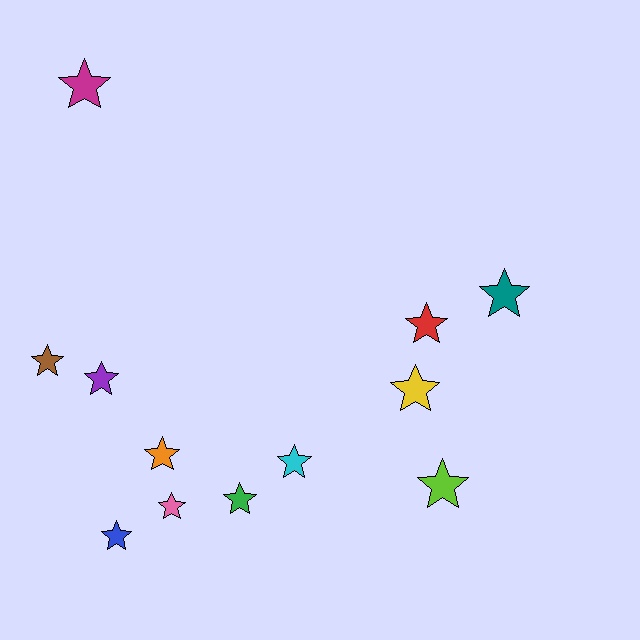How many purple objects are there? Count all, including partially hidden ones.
There is 1 purple object.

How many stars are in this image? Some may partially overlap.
There are 12 stars.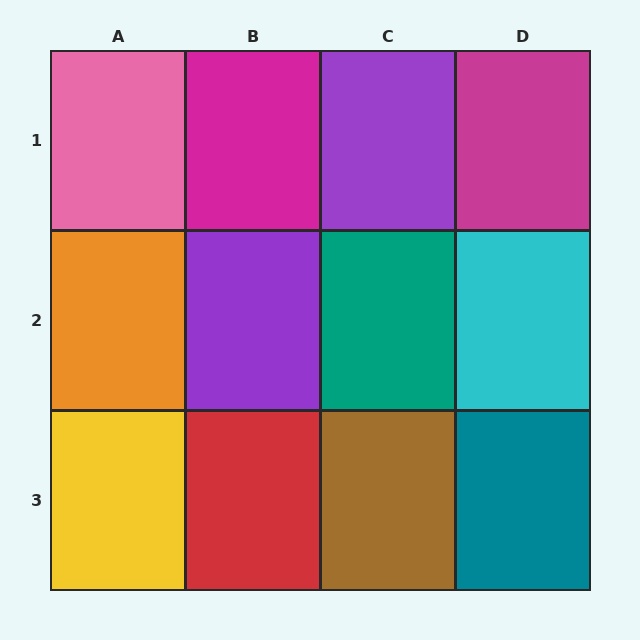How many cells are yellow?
1 cell is yellow.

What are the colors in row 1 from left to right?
Pink, magenta, purple, magenta.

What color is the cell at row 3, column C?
Brown.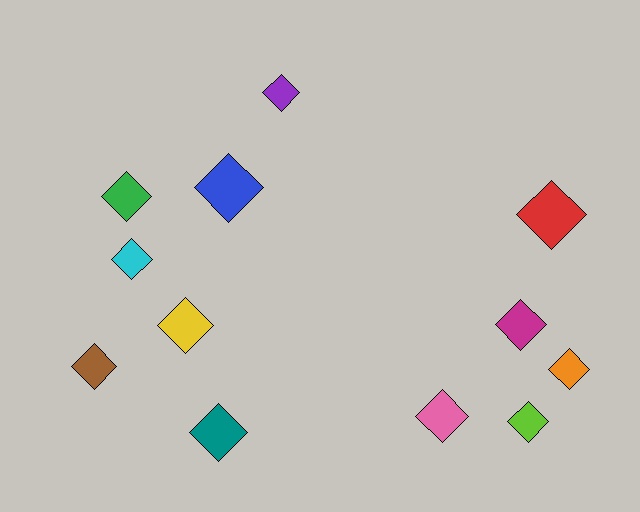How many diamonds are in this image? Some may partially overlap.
There are 12 diamonds.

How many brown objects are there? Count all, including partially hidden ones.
There is 1 brown object.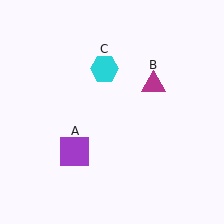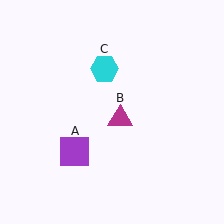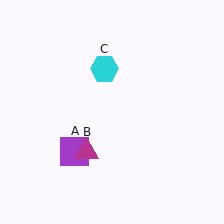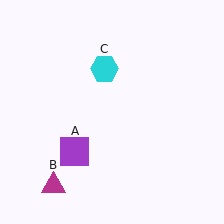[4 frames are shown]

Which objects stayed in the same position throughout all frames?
Purple square (object A) and cyan hexagon (object C) remained stationary.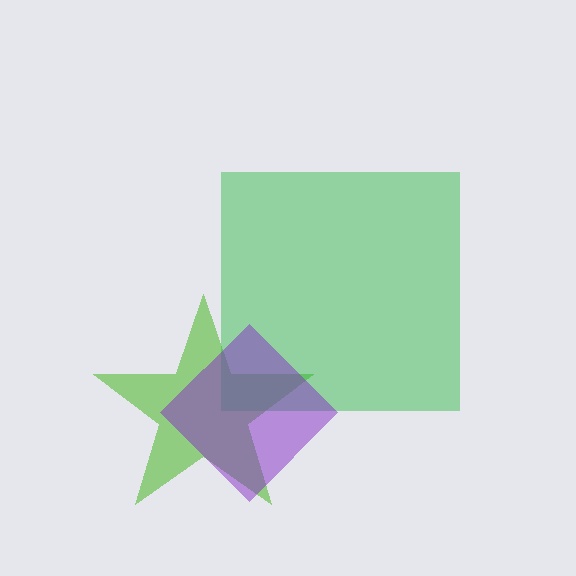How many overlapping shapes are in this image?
There are 3 overlapping shapes in the image.